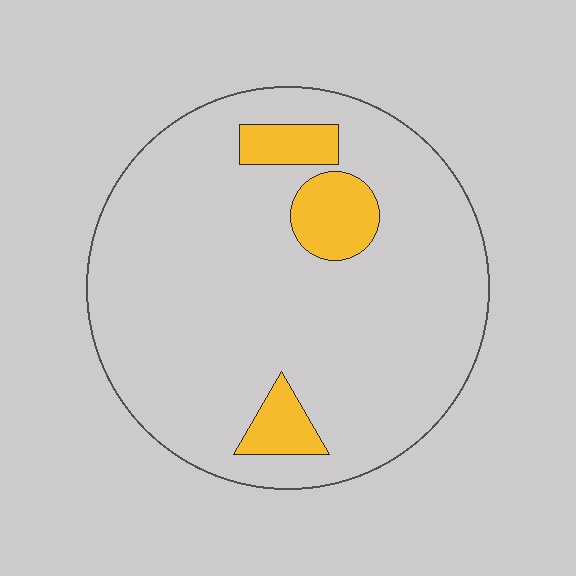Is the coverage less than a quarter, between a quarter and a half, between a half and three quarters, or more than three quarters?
Less than a quarter.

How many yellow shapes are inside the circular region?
3.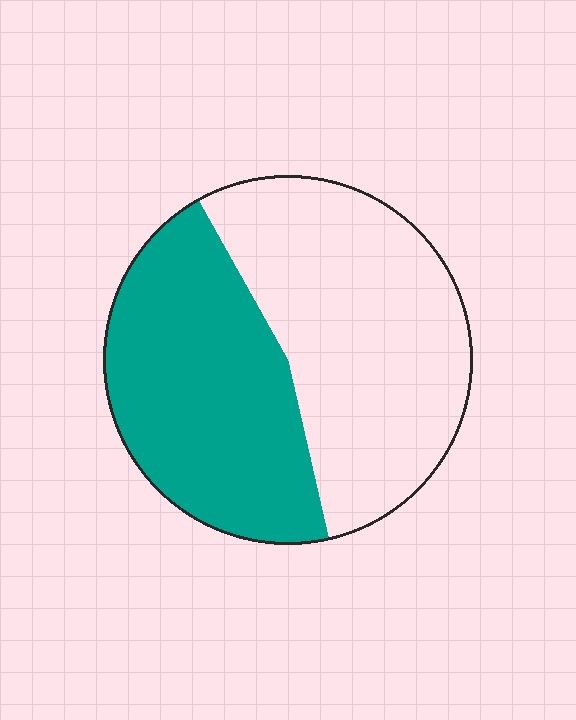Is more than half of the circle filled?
No.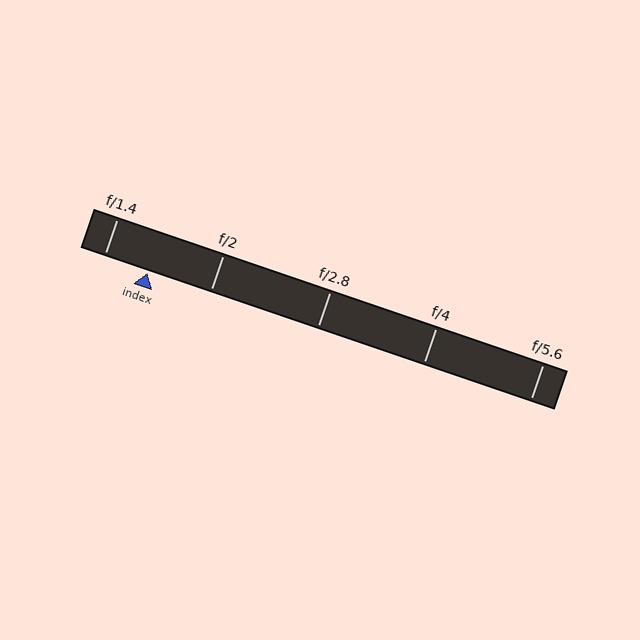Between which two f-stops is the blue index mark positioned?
The index mark is between f/1.4 and f/2.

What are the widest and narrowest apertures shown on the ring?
The widest aperture shown is f/1.4 and the narrowest is f/5.6.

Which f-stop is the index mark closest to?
The index mark is closest to f/1.4.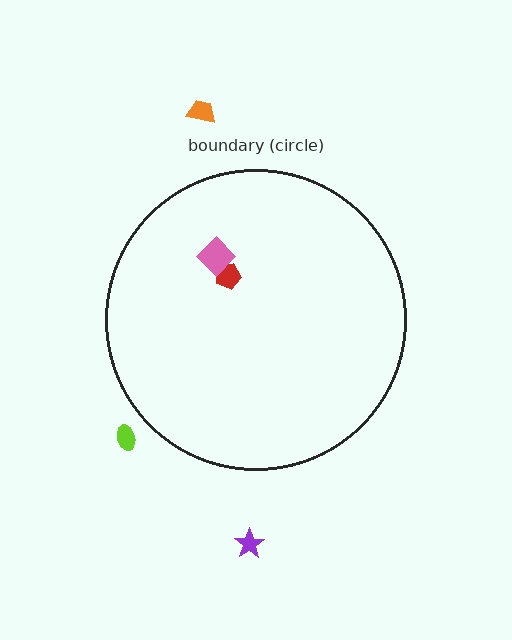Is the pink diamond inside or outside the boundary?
Inside.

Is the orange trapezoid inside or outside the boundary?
Outside.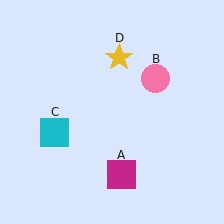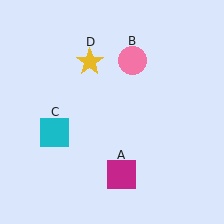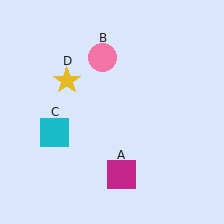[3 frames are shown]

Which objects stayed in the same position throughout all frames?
Magenta square (object A) and cyan square (object C) remained stationary.